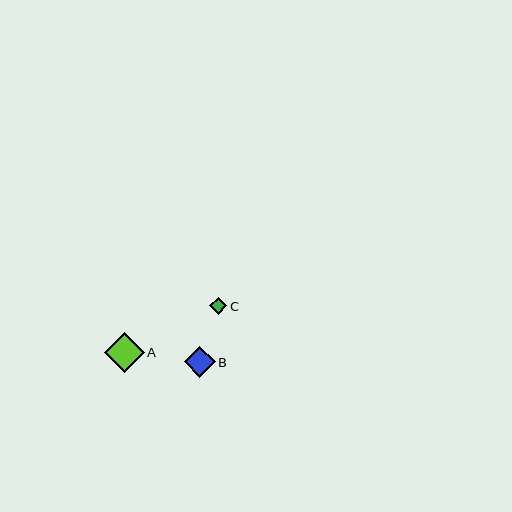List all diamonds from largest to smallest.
From largest to smallest: A, B, C.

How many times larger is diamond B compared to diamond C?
Diamond B is approximately 1.8 times the size of diamond C.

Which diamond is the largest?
Diamond A is the largest with a size of approximately 40 pixels.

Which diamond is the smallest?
Diamond C is the smallest with a size of approximately 17 pixels.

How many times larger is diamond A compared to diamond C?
Diamond A is approximately 2.3 times the size of diamond C.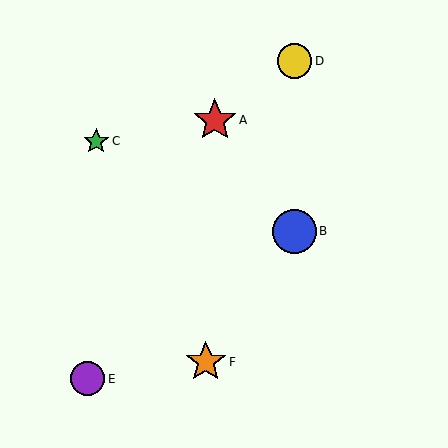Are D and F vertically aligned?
No, D is at x≈295 and F is at x≈206.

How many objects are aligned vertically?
2 objects (B, D) are aligned vertically.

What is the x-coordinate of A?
Object A is at x≈215.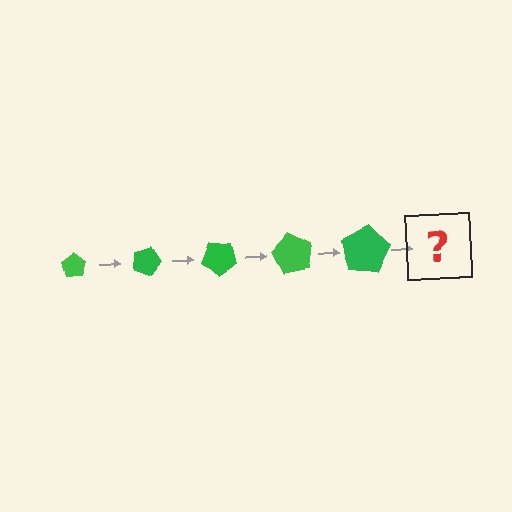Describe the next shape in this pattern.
It should be a pentagon, larger than the previous one and rotated 100 degrees from the start.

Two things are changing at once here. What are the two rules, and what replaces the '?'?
The two rules are that the pentagon grows larger each step and it rotates 20 degrees each step. The '?' should be a pentagon, larger than the previous one and rotated 100 degrees from the start.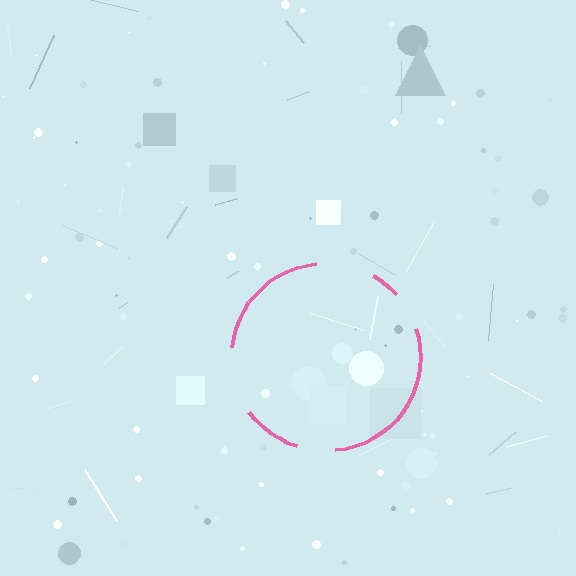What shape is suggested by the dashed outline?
The dashed outline suggests a circle.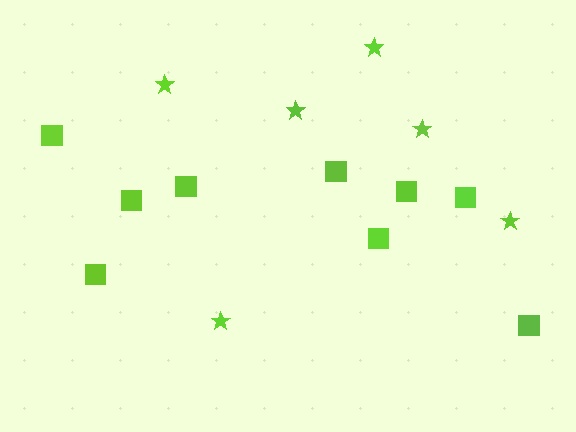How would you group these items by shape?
There are 2 groups: one group of stars (6) and one group of squares (9).